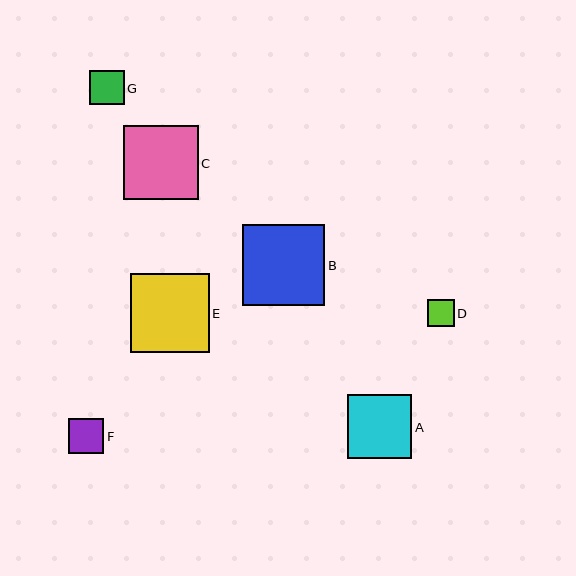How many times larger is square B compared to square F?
Square B is approximately 2.3 times the size of square F.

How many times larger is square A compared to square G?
Square A is approximately 1.9 times the size of square G.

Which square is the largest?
Square B is the largest with a size of approximately 82 pixels.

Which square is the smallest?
Square D is the smallest with a size of approximately 27 pixels.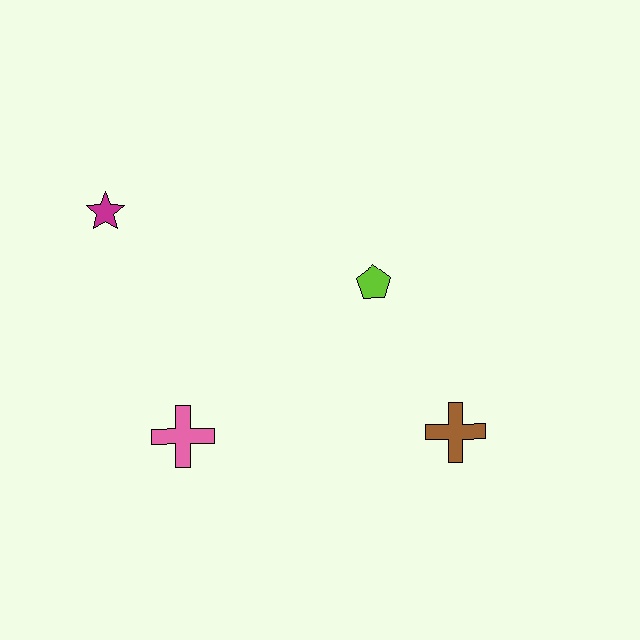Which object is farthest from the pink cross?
The brown cross is farthest from the pink cross.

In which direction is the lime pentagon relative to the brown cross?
The lime pentagon is above the brown cross.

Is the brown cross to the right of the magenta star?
Yes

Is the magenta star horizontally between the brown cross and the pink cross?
No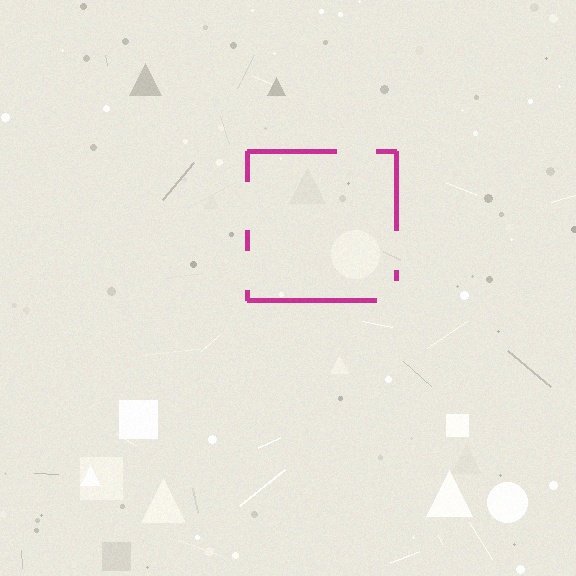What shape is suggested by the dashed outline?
The dashed outline suggests a square.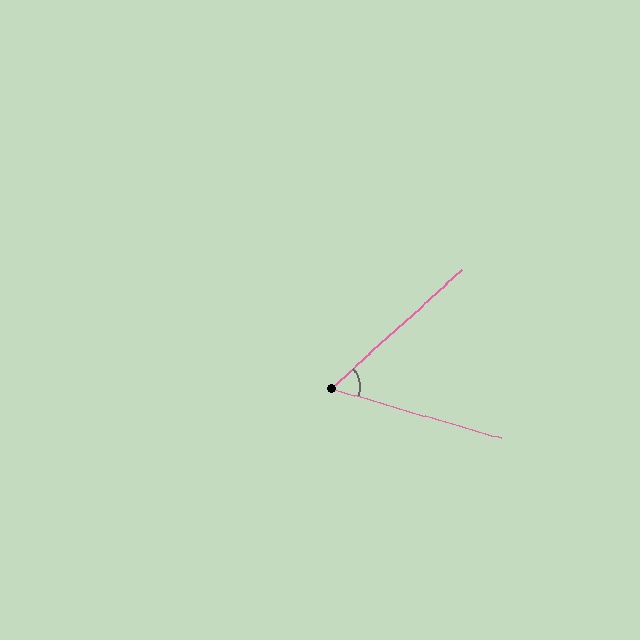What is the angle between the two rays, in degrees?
Approximately 58 degrees.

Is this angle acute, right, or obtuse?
It is acute.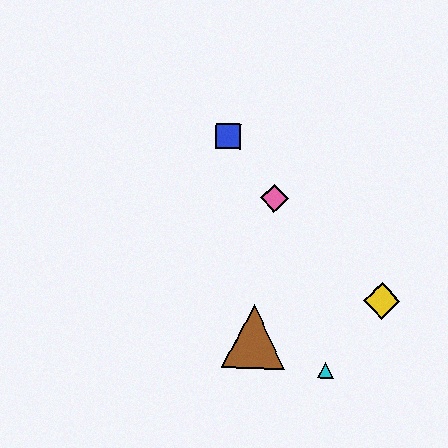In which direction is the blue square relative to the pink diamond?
The blue square is above the pink diamond.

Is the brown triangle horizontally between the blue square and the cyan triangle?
Yes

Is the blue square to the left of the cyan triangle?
Yes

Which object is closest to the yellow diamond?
The cyan triangle is closest to the yellow diamond.